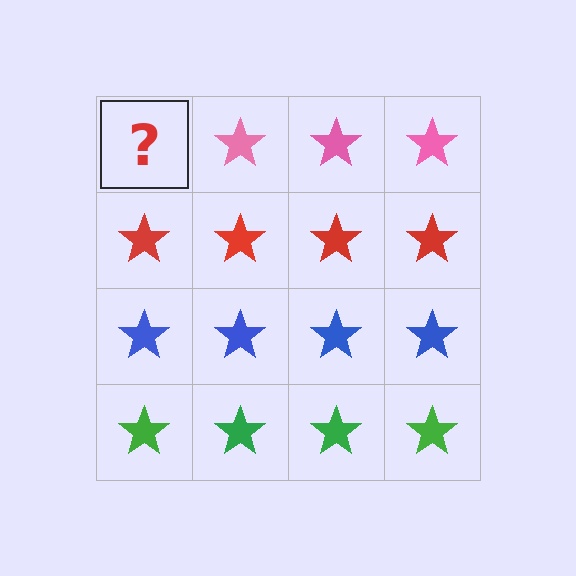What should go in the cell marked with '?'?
The missing cell should contain a pink star.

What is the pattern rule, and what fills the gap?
The rule is that each row has a consistent color. The gap should be filled with a pink star.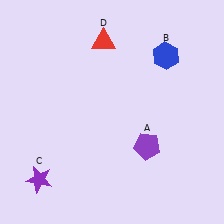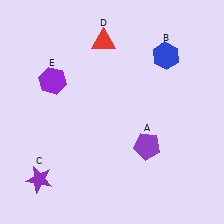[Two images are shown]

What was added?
A purple hexagon (E) was added in Image 2.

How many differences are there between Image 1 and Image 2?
There is 1 difference between the two images.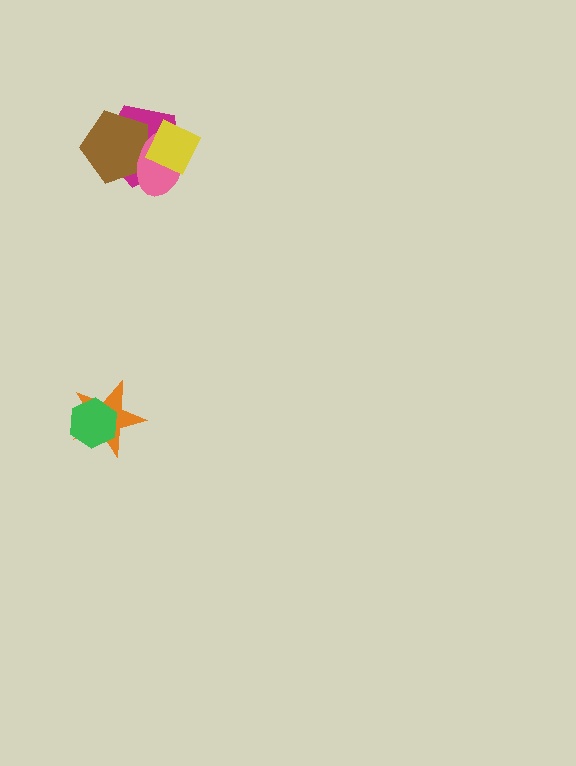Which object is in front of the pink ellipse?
The yellow diamond is in front of the pink ellipse.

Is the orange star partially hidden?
Yes, it is partially covered by another shape.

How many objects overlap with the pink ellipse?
3 objects overlap with the pink ellipse.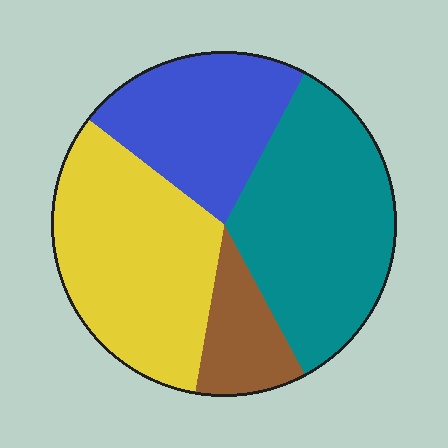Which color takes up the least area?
Brown, at roughly 10%.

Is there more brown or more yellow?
Yellow.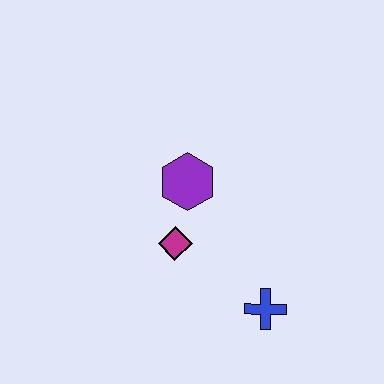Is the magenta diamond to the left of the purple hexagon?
Yes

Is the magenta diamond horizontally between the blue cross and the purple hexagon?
No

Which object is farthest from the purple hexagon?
The blue cross is farthest from the purple hexagon.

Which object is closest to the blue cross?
The magenta diamond is closest to the blue cross.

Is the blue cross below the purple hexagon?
Yes